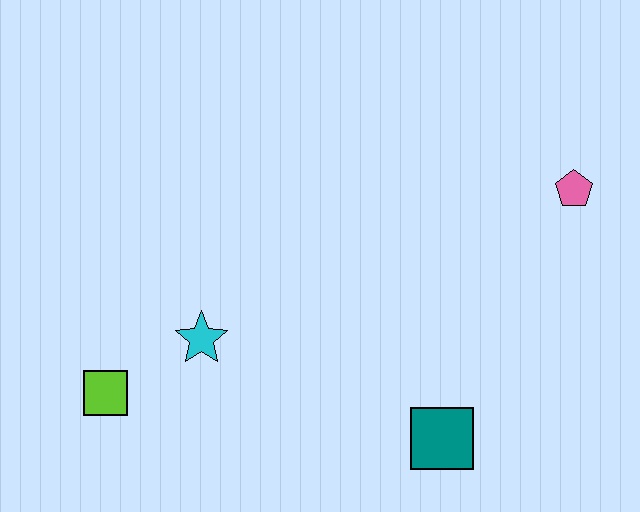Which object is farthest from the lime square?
The pink pentagon is farthest from the lime square.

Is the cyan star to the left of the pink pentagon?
Yes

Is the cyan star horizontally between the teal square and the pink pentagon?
No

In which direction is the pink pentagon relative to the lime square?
The pink pentagon is to the right of the lime square.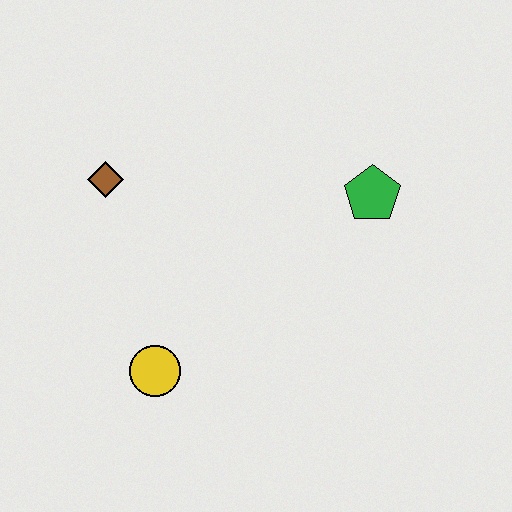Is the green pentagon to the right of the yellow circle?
Yes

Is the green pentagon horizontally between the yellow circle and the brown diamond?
No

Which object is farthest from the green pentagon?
The yellow circle is farthest from the green pentagon.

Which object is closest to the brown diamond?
The yellow circle is closest to the brown diamond.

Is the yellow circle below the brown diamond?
Yes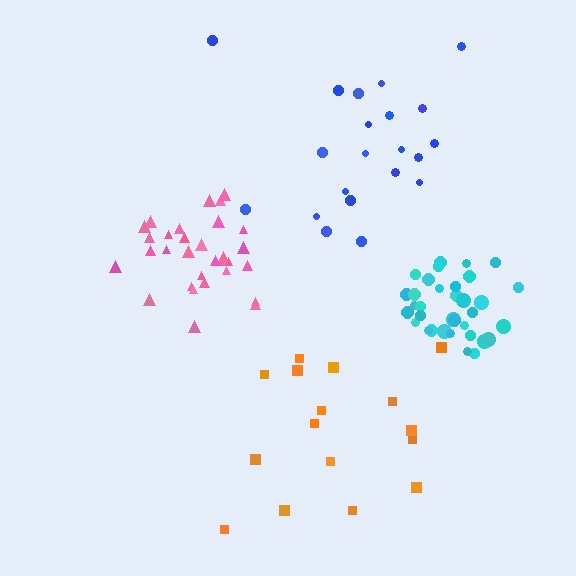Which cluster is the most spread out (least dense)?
Orange.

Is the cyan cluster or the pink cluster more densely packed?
Cyan.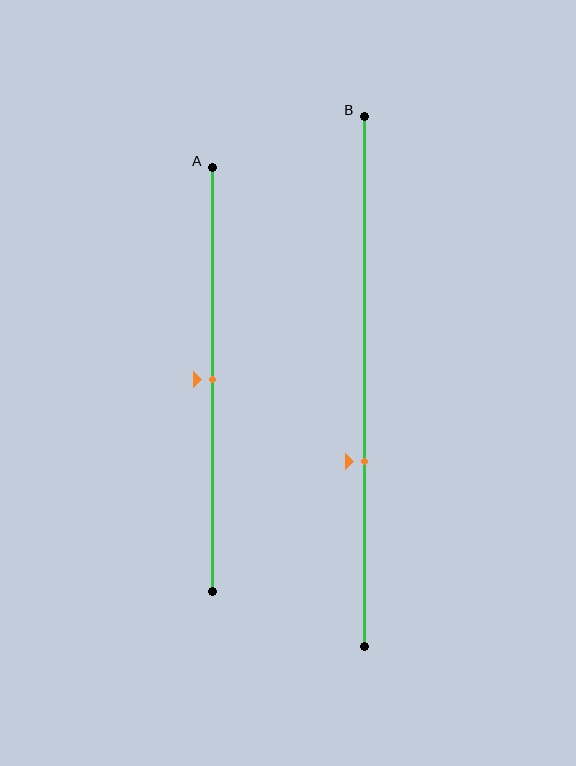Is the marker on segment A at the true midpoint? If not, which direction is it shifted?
Yes, the marker on segment A is at the true midpoint.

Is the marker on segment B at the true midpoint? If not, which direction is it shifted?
No, the marker on segment B is shifted downward by about 15% of the segment length.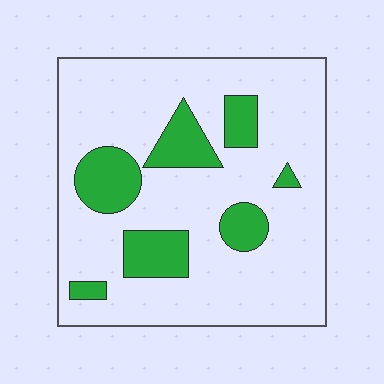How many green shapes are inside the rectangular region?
7.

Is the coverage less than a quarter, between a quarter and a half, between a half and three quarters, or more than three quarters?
Less than a quarter.